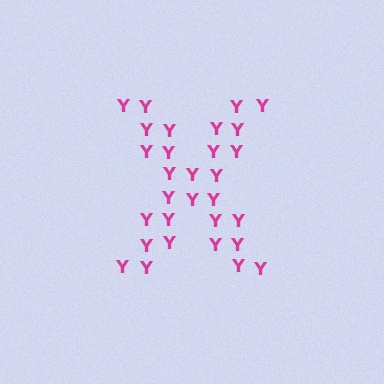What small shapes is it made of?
It is made of small letter Y's.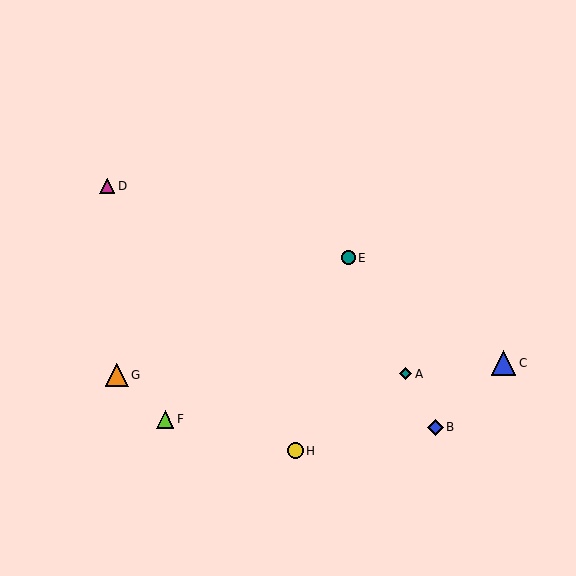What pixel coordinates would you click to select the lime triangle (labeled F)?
Click at (165, 419) to select the lime triangle F.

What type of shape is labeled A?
Shape A is a teal diamond.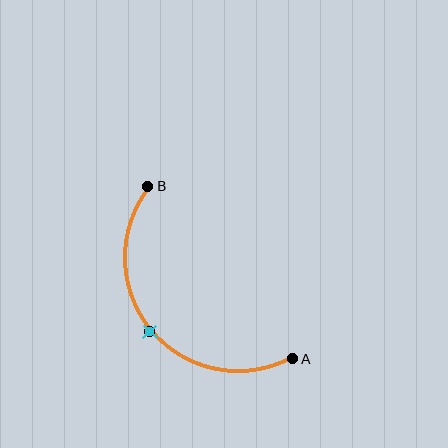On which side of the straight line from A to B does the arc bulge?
The arc bulges below and to the left of the straight line connecting A and B.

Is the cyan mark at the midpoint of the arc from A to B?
Yes. The cyan mark lies on the arc at equal arc-length from both A and B — it is the arc midpoint.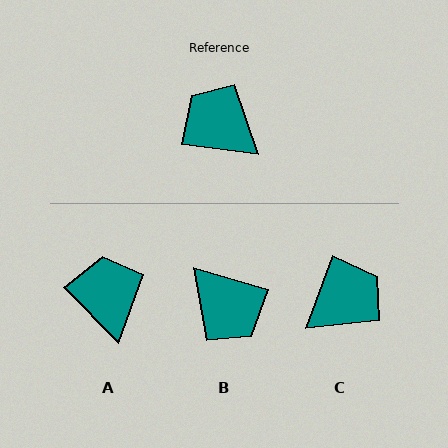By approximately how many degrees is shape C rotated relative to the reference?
Approximately 103 degrees clockwise.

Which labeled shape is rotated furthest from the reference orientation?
B, about 171 degrees away.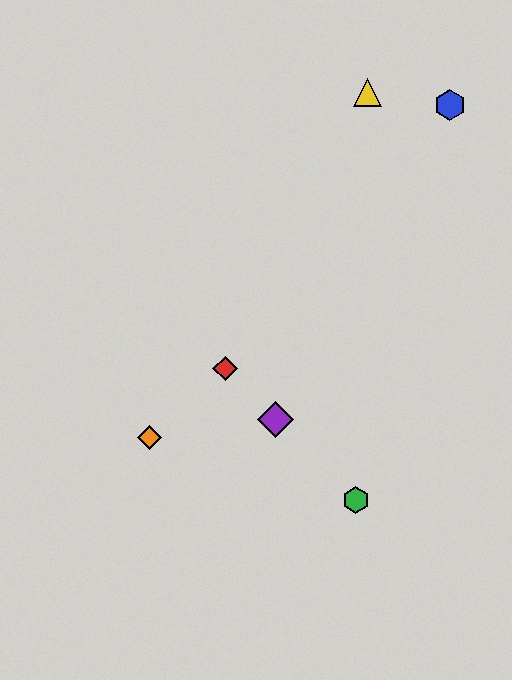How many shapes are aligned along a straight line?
3 shapes (the red diamond, the green hexagon, the purple diamond) are aligned along a straight line.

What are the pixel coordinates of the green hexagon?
The green hexagon is at (356, 500).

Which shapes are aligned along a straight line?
The red diamond, the green hexagon, the purple diamond are aligned along a straight line.